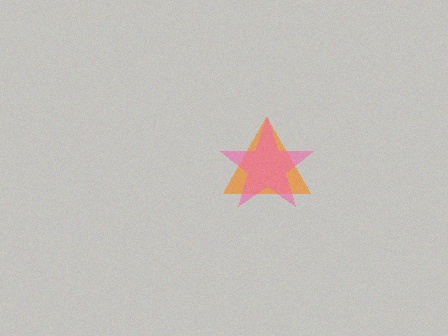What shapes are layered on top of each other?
The layered shapes are: an orange triangle, a pink star.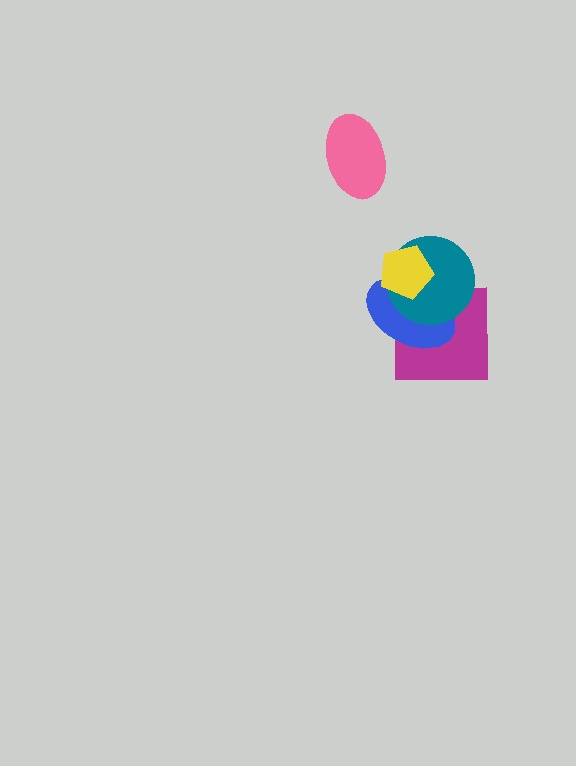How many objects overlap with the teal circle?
3 objects overlap with the teal circle.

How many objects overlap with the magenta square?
2 objects overlap with the magenta square.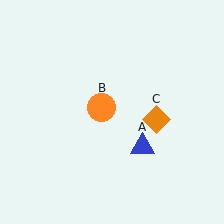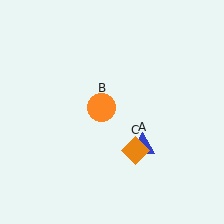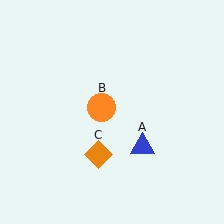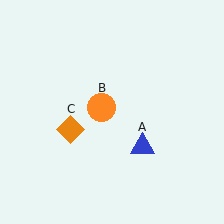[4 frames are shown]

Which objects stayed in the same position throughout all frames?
Blue triangle (object A) and orange circle (object B) remained stationary.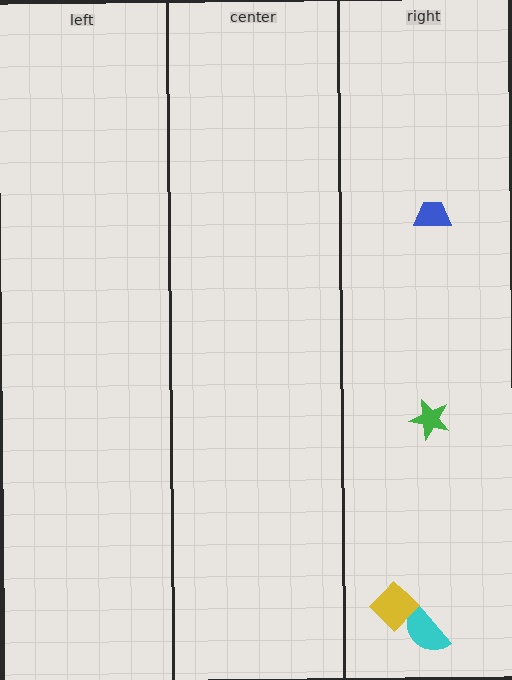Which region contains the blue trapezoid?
The right region.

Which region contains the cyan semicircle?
The right region.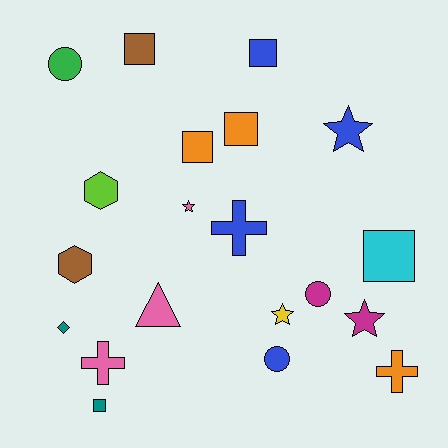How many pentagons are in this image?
There are no pentagons.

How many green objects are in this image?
There is 1 green object.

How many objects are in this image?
There are 20 objects.